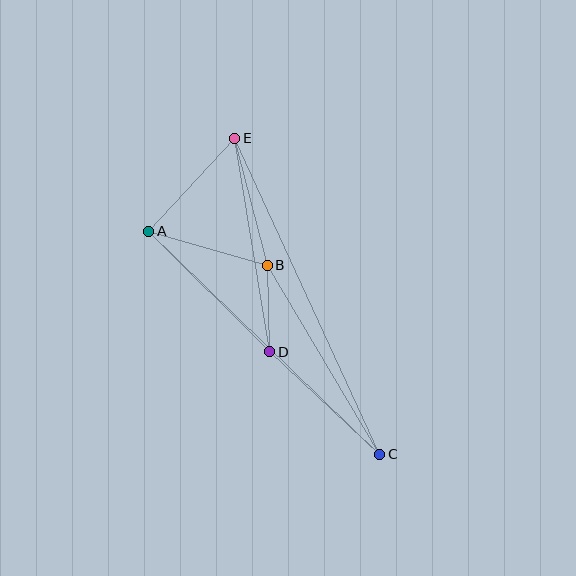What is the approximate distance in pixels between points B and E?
The distance between B and E is approximately 131 pixels.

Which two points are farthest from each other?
Points C and E are farthest from each other.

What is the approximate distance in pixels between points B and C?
The distance between B and C is approximately 219 pixels.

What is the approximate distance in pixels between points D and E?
The distance between D and E is approximately 217 pixels.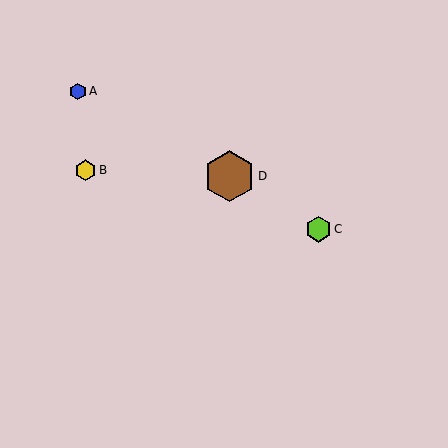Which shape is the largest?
The brown hexagon (labeled D) is the largest.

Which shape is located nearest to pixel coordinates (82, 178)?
The yellow hexagon (labeled B) at (86, 170) is nearest to that location.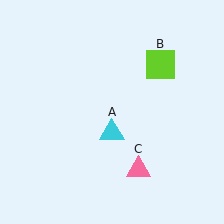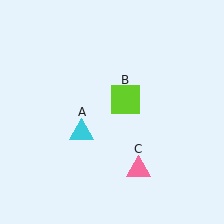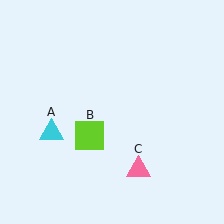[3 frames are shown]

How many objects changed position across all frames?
2 objects changed position: cyan triangle (object A), lime square (object B).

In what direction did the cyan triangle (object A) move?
The cyan triangle (object A) moved left.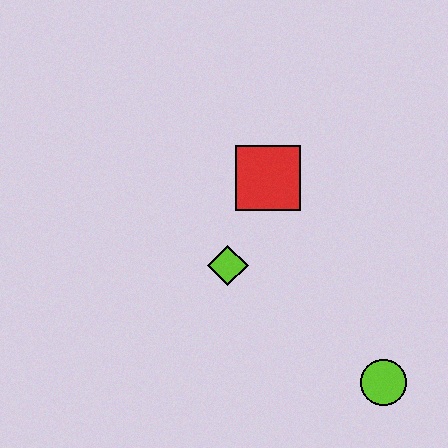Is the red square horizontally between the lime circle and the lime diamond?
Yes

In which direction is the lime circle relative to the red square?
The lime circle is below the red square.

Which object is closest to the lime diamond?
The red square is closest to the lime diamond.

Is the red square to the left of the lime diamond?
No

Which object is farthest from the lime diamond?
The lime circle is farthest from the lime diamond.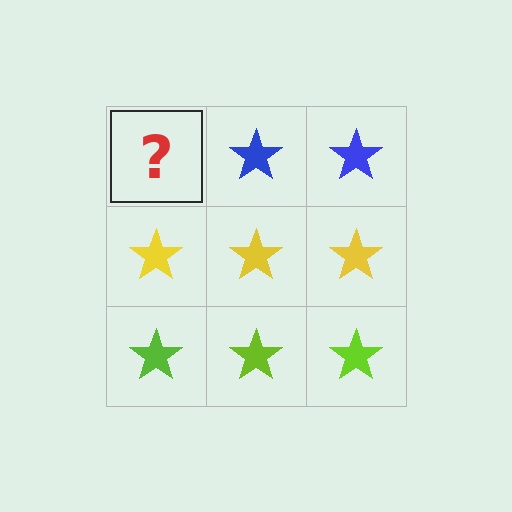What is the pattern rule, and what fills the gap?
The rule is that each row has a consistent color. The gap should be filled with a blue star.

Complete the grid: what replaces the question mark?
The question mark should be replaced with a blue star.